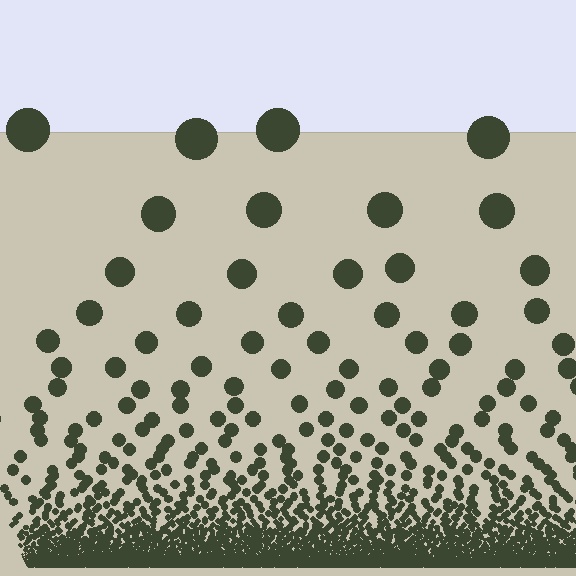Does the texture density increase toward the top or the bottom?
Density increases toward the bottom.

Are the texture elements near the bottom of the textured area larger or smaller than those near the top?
Smaller. The gradient is inverted — elements near the bottom are smaller and denser.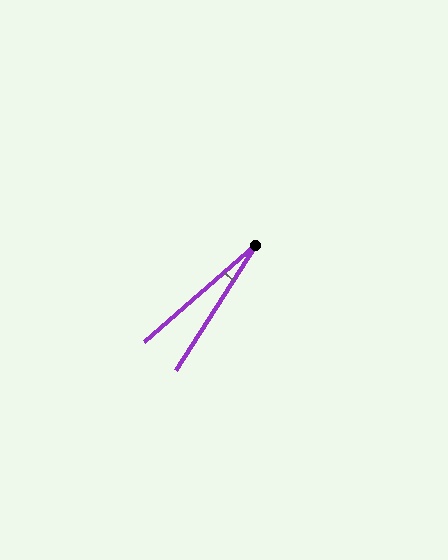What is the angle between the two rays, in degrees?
Approximately 16 degrees.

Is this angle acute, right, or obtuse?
It is acute.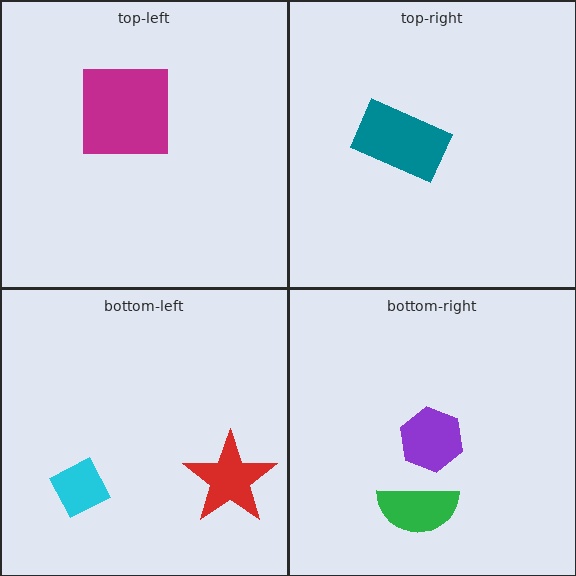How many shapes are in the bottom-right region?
2.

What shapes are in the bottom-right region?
The purple hexagon, the green semicircle.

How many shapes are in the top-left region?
1.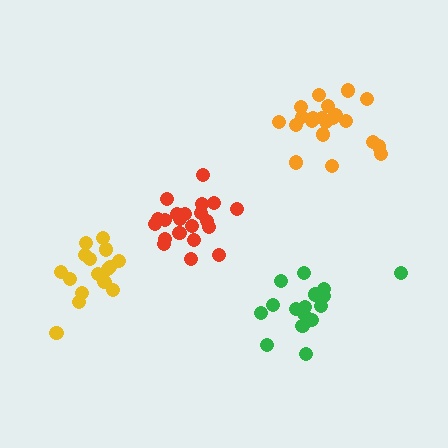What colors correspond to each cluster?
The clusters are colored: green, red, yellow, orange.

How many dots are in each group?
Group 1: 17 dots, Group 2: 21 dots, Group 3: 16 dots, Group 4: 21 dots (75 total).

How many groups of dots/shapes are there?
There are 4 groups.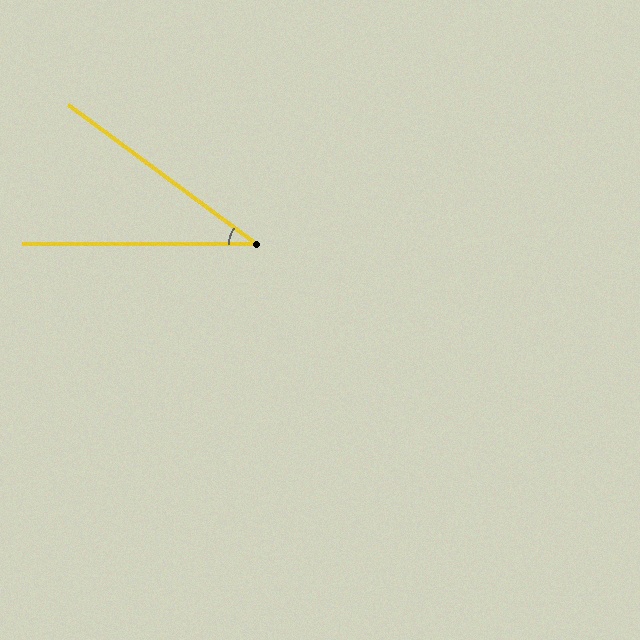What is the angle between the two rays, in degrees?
Approximately 37 degrees.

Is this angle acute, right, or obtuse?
It is acute.